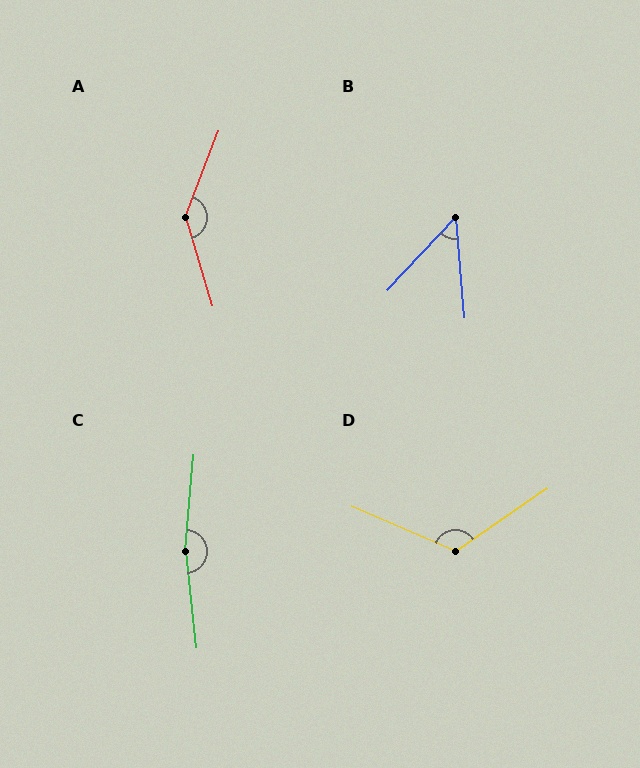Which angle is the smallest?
B, at approximately 48 degrees.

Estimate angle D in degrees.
Approximately 122 degrees.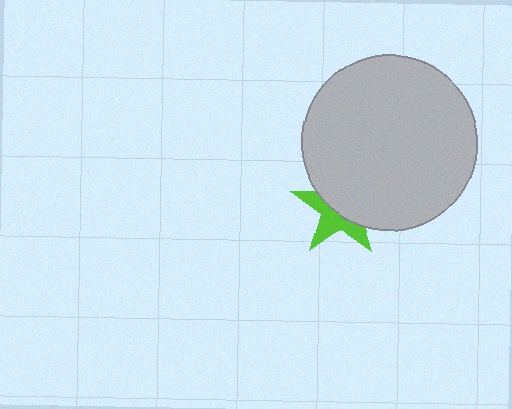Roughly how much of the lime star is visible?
A small part of it is visible (roughly 44%).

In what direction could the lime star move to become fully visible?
The lime star could move down. That would shift it out from behind the light gray circle entirely.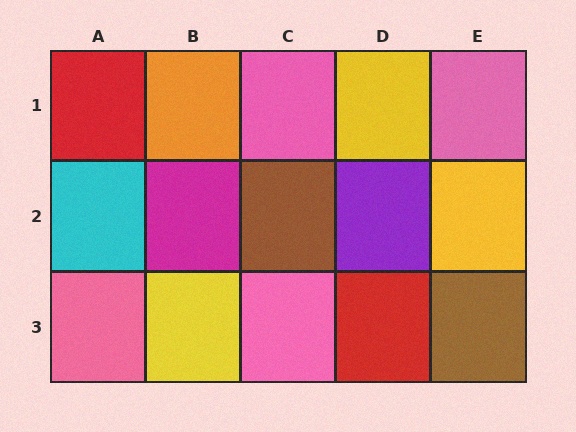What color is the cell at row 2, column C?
Brown.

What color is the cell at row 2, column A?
Cyan.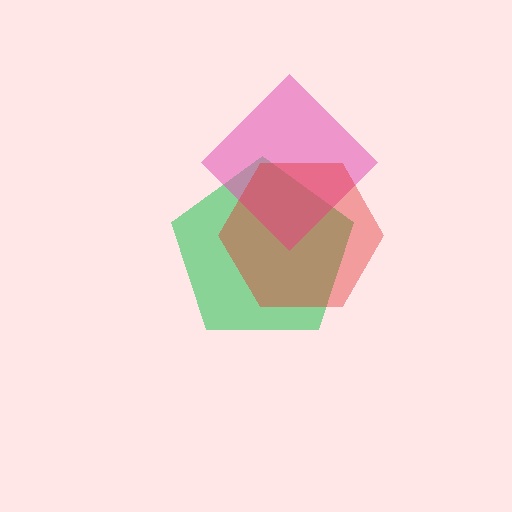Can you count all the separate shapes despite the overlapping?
Yes, there are 3 separate shapes.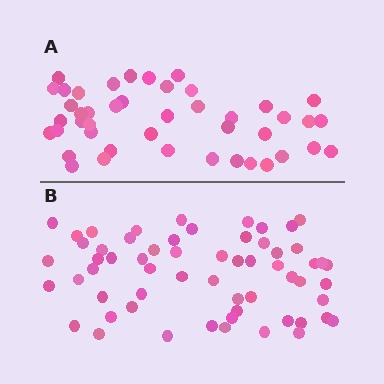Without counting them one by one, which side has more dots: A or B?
Region B (the bottom region) has more dots.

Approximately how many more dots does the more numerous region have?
Region B has approximately 15 more dots than region A.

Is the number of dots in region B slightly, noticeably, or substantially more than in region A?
Region B has noticeably more, but not dramatically so. The ratio is roughly 1.4 to 1.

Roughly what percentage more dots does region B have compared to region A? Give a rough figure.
About 35% more.